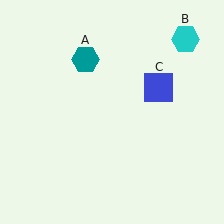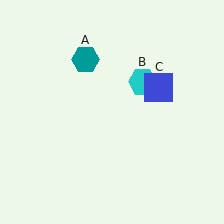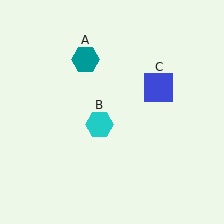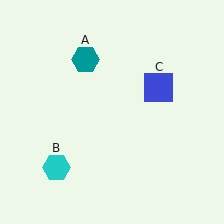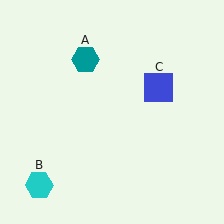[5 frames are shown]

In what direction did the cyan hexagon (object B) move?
The cyan hexagon (object B) moved down and to the left.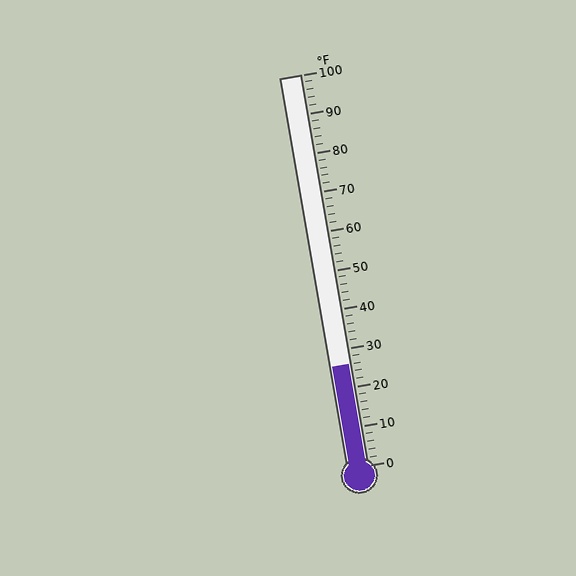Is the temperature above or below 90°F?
The temperature is below 90°F.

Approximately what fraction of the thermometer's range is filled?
The thermometer is filled to approximately 25% of its range.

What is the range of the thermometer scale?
The thermometer scale ranges from 0°F to 100°F.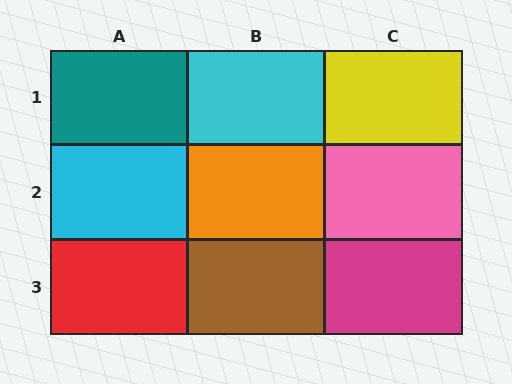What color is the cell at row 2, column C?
Pink.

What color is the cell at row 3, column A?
Red.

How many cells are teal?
1 cell is teal.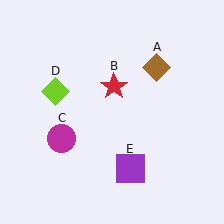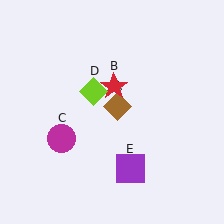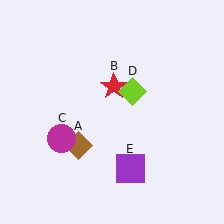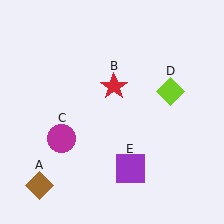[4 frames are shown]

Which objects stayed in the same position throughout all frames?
Red star (object B) and magenta circle (object C) and purple square (object E) remained stationary.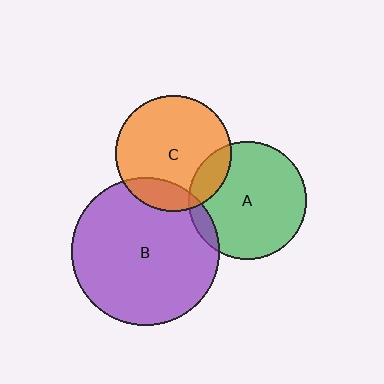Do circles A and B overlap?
Yes.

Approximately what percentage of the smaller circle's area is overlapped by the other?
Approximately 10%.